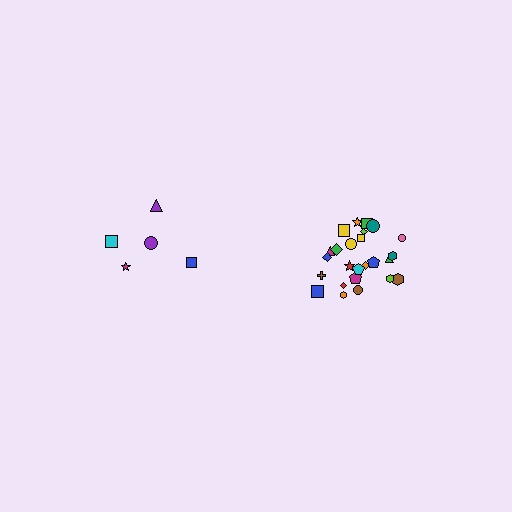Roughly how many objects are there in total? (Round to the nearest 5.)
Roughly 30 objects in total.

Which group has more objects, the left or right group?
The right group.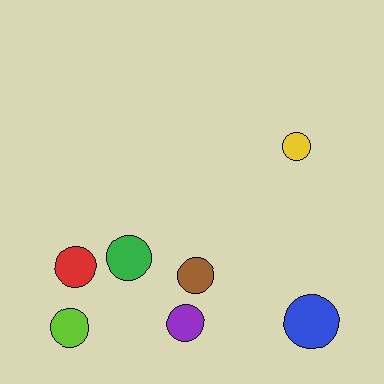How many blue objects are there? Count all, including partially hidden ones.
There is 1 blue object.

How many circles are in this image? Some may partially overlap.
There are 7 circles.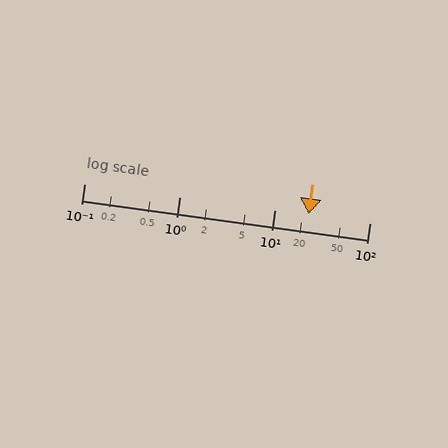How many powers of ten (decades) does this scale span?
The scale spans 3 decades, from 0.1 to 100.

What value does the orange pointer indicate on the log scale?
The pointer indicates approximately 23.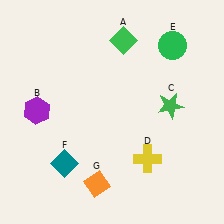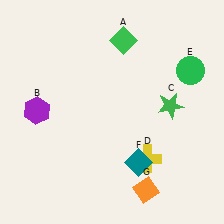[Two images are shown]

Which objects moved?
The objects that moved are: the green circle (E), the teal diamond (F), the orange diamond (G).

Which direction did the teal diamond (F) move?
The teal diamond (F) moved right.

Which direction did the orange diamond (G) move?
The orange diamond (G) moved right.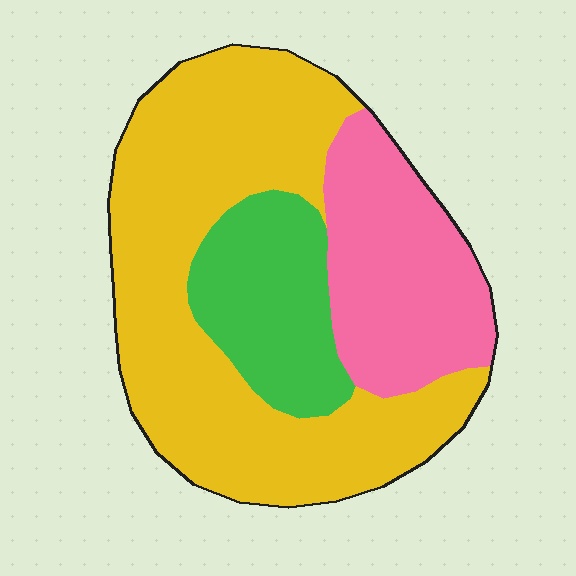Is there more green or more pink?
Pink.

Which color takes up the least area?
Green, at roughly 20%.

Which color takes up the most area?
Yellow, at roughly 55%.